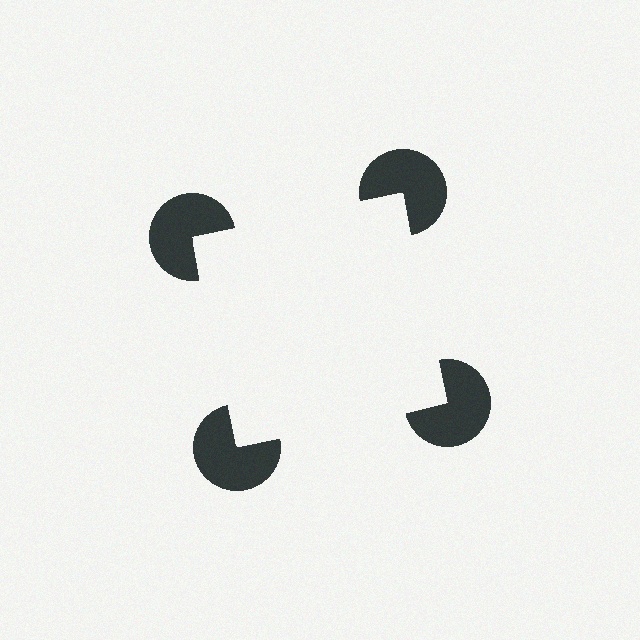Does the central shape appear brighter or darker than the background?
It typically appears slightly brighter than the background, even though no actual brightness change is drawn.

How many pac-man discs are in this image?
There are 4 — one at each vertex of the illusory square.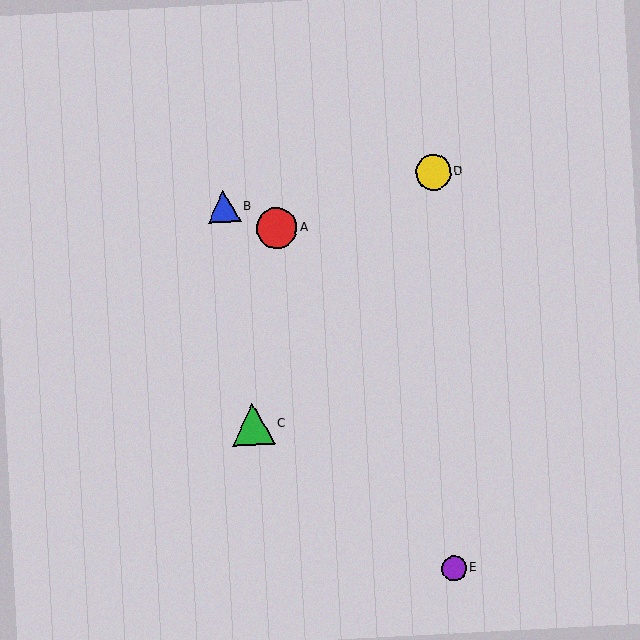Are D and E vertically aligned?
Yes, both are at x≈433.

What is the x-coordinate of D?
Object D is at x≈433.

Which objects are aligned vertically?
Objects D, E are aligned vertically.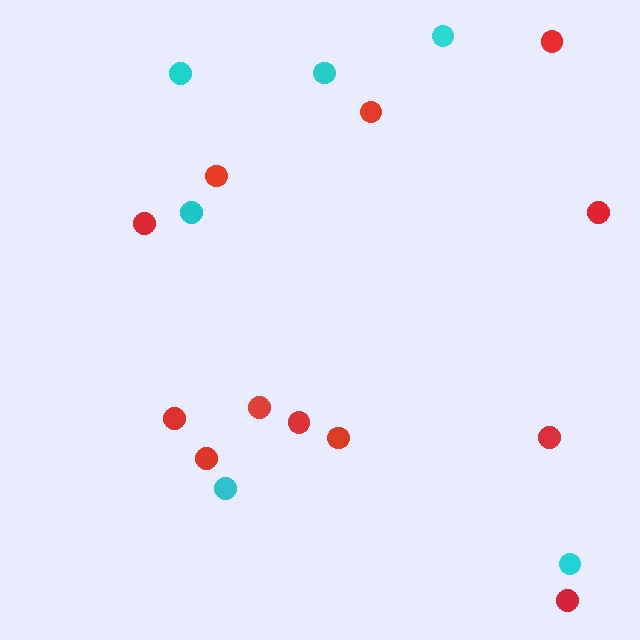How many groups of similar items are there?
There are 2 groups: one group of red circles (12) and one group of cyan circles (6).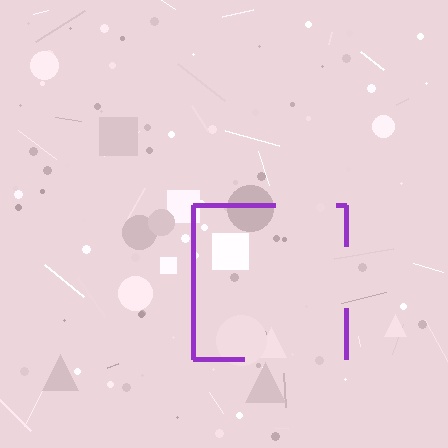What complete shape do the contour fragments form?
The contour fragments form a square.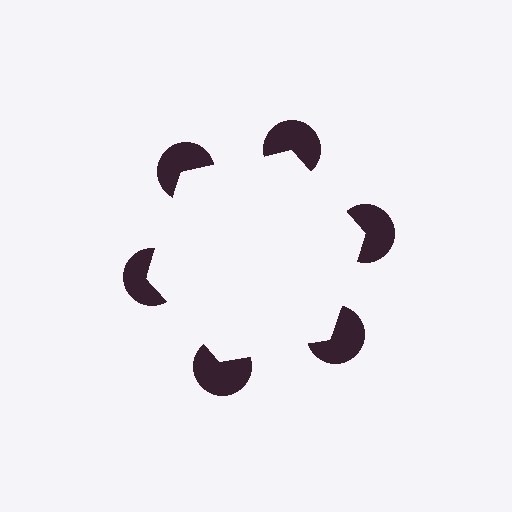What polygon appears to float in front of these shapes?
An illusory hexagon — its edges are inferred from the aligned wedge cuts in the pac-man discs, not physically drawn.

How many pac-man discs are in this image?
There are 6 — one at each vertex of the illusory hexagon.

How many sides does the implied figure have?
6 sides.